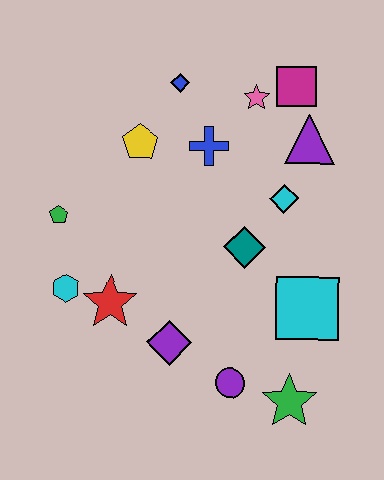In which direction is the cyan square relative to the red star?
The cyan square is to the right of the red star.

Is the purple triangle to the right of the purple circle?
Yes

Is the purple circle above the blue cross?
No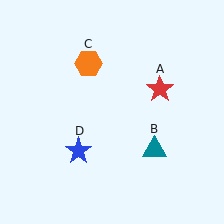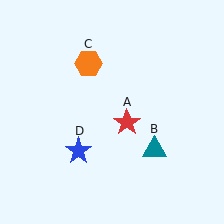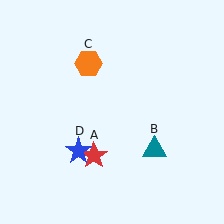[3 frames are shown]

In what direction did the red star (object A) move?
The red star (object A) moved down and to the left.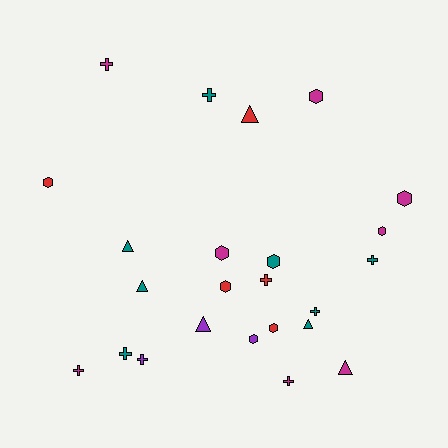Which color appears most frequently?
Teal, with 8 objects.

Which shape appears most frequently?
Hexagon, with 9 objects.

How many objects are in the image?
There are 24 objects.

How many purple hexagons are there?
There is 1 purple hexagon.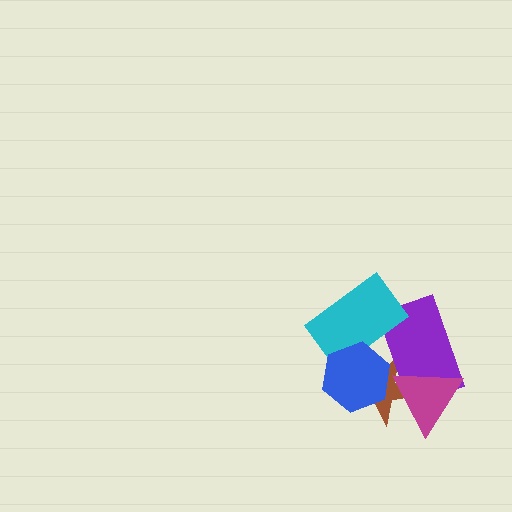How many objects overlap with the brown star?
4 objects overlap with the brown star.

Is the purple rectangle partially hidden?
Yes, it is partially covered by another shape.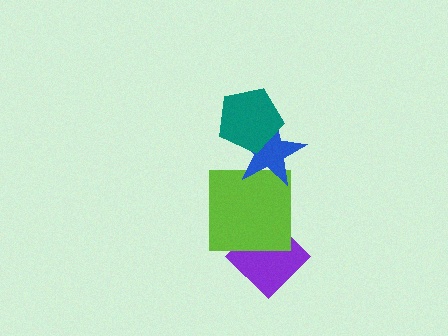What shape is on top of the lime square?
The blue star is on top of the lime square.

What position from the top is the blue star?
The blue star is 2nd from the top.